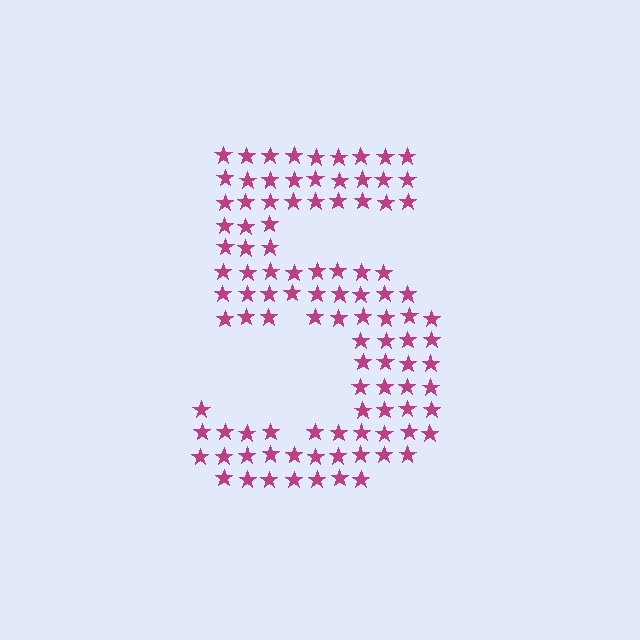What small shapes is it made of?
It is made of small stars.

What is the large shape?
The large shape is the digit 5.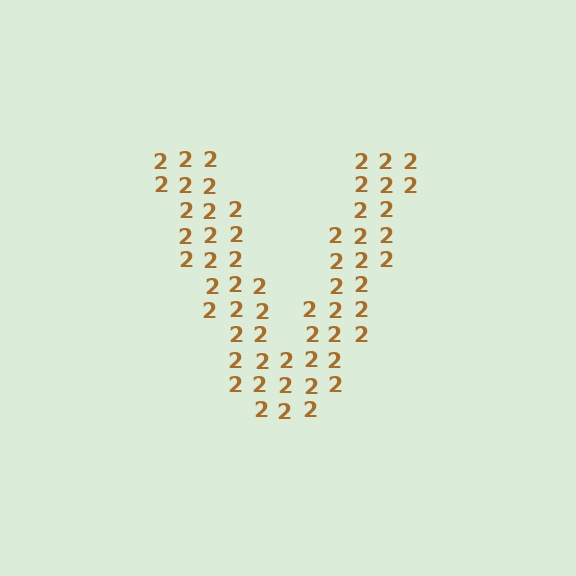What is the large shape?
The large shape is the letter V.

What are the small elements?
The small elements are digit 2's.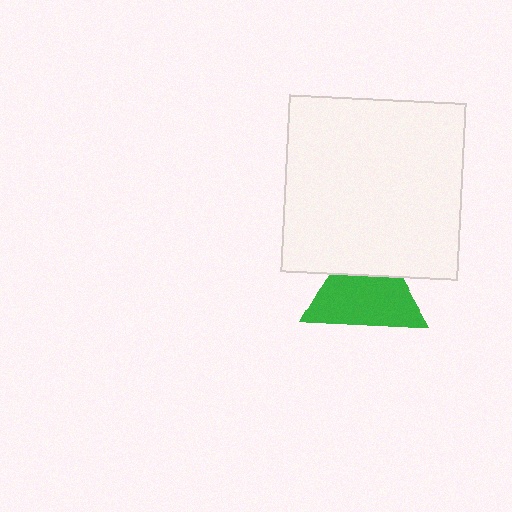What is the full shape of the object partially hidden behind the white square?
The partially hidden object is a green triangle.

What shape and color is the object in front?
The object in front is a white square.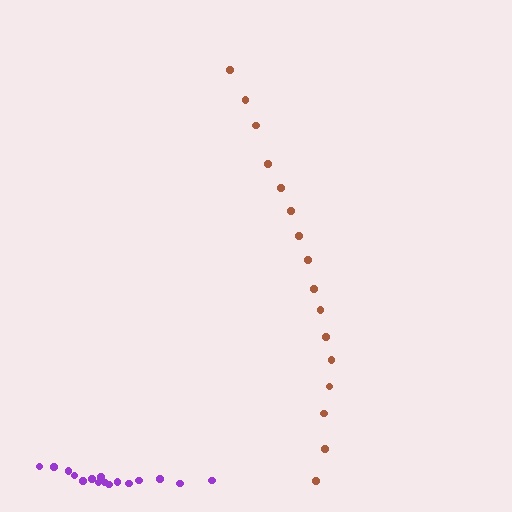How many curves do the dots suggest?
There are 2 distinct paths.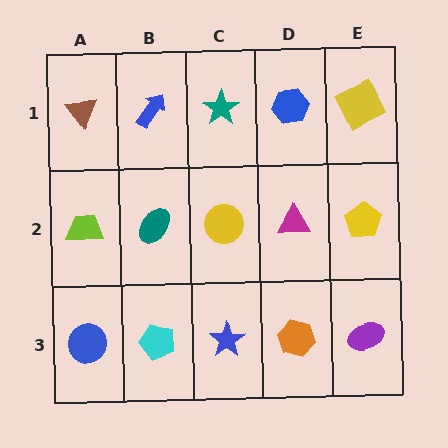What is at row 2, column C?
A yellow circle.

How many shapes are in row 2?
5 shapes.